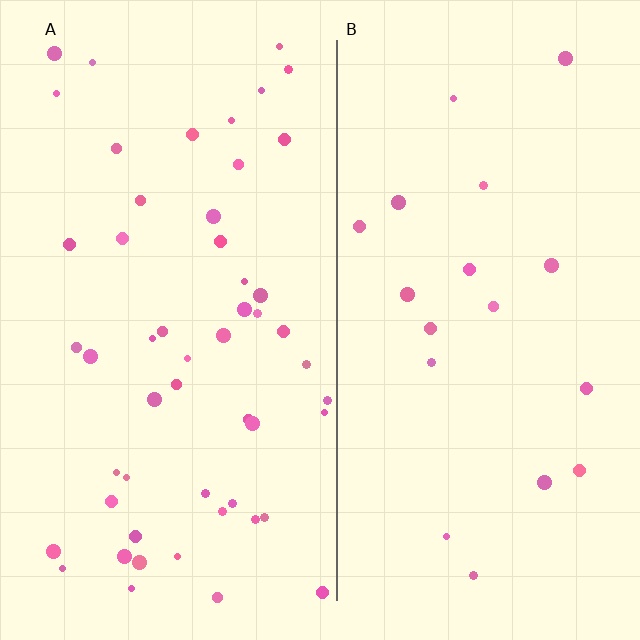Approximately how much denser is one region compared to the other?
Approximately 2.8× — region A over region B.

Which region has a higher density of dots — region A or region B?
A (the left).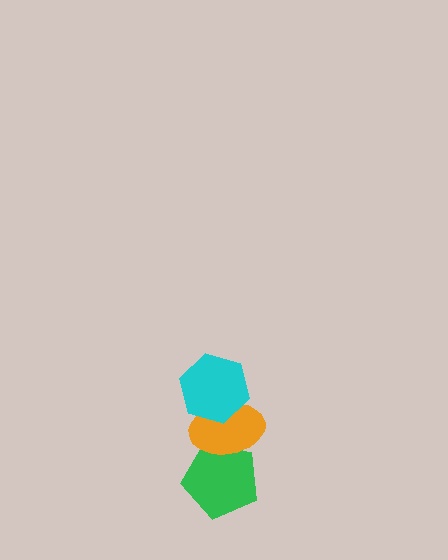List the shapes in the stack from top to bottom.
From top to bottom: the cyan hexagon, the orange ellipse, the green pentagon.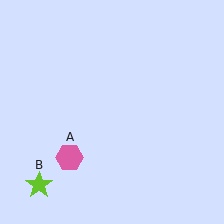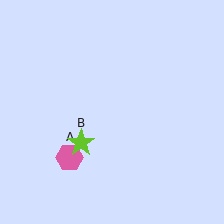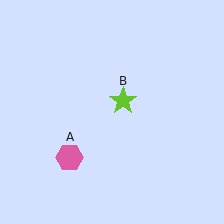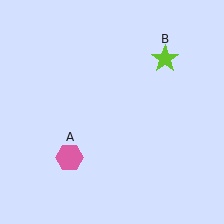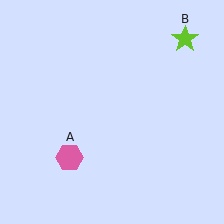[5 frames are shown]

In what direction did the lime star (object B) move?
The lime star (object B) moved up and to the right.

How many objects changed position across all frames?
1 object changed position: lime star (object B).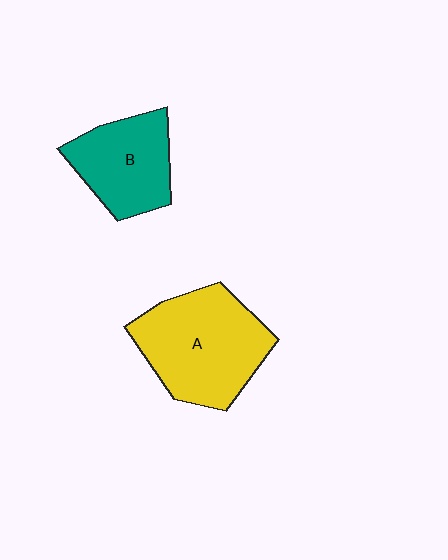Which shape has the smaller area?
Shape B (teal).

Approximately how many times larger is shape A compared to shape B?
Approximately 1.4 times.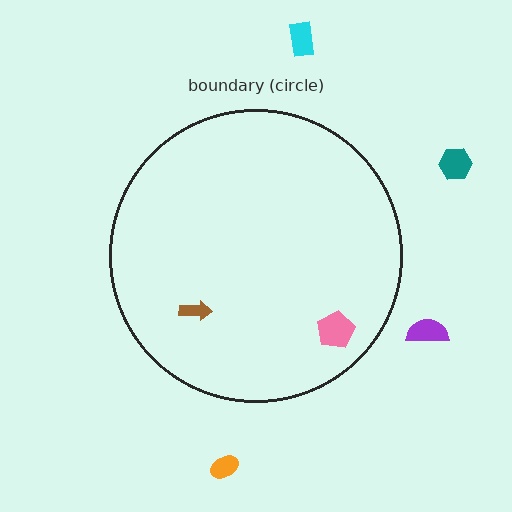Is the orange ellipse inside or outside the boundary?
Outside.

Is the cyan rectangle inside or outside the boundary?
Outside.